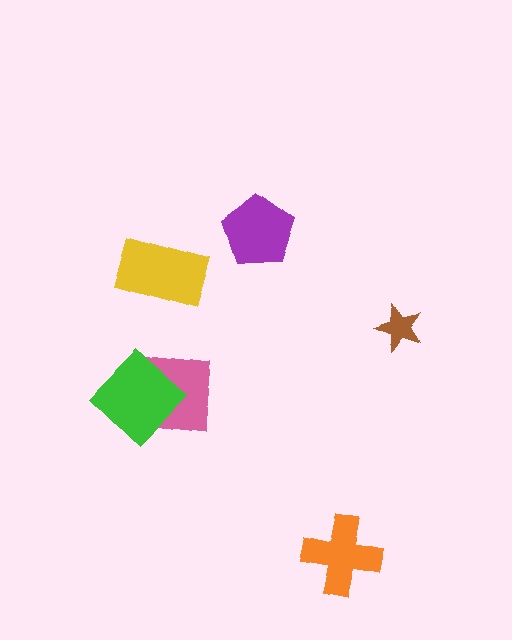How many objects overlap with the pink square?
1 object overlaps with the pink square.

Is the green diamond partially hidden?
No, no other shape covers it.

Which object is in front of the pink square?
The green diamond is in front of the pink square.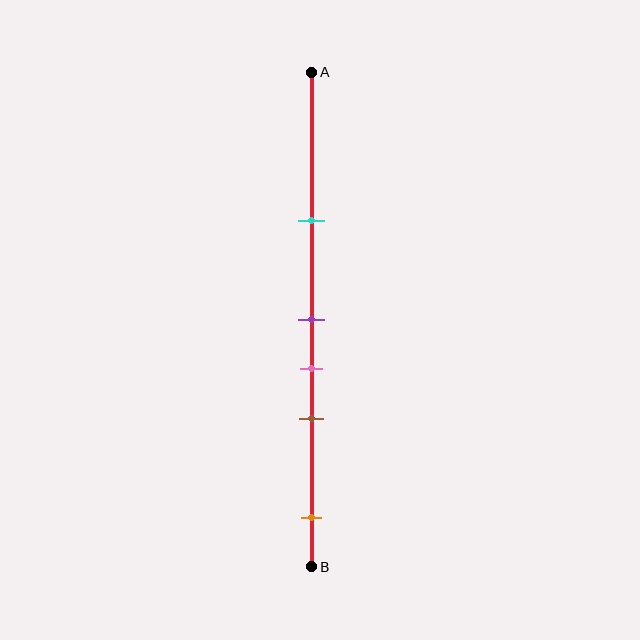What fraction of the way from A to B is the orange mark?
The orange mark is approximately 90% (0.9) of the way from A to B.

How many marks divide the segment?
There are 5 marks dividing the segment.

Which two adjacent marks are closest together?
The purple and pink marks are the closest adjacent pair.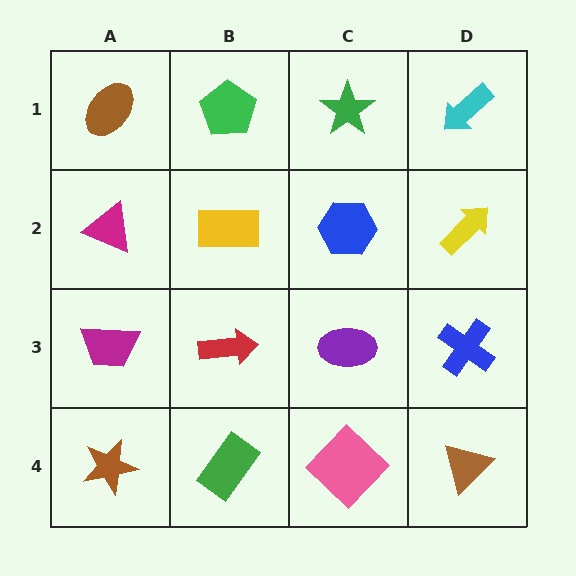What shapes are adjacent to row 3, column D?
A yellow arrow (row 2, column D), a brown triangle (row 4, column D), a purple ellipse (row 3, column C).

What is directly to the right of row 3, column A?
A red arrow.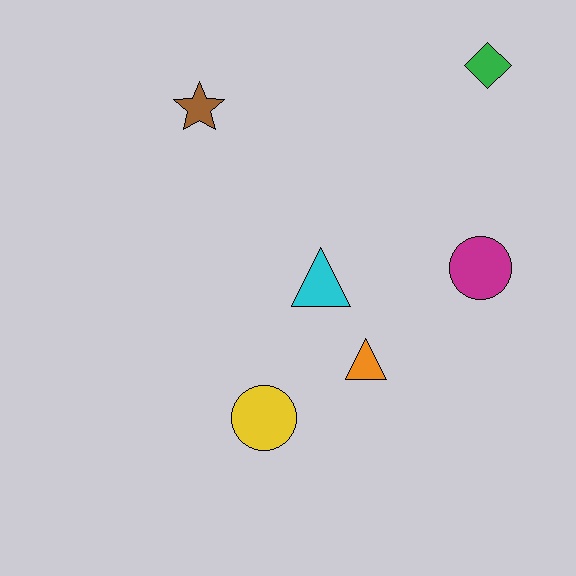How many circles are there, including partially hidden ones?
There are 2 circles.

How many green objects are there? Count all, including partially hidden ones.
There is 1 green object.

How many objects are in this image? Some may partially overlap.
There are 6 objects.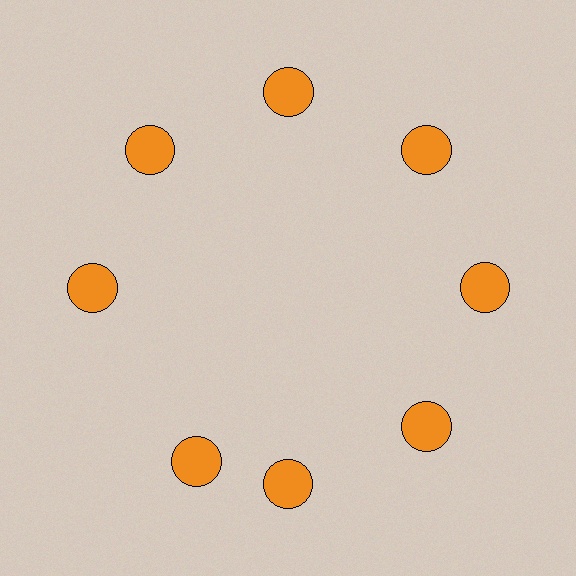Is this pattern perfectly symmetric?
No. The 8 orange circles are arranged in a ring, but one element near the 8 o'clock position is rotated out of alignment along the ring, breaking the 8-fold rotational symmetry.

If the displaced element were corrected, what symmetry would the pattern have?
It would have 8-fold rotational symmetry — the pattern would map onto itself every 45 degrees.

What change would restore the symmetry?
The symmetry would be restored by rotating it back into even spacing with its neighbors so that all 8 circles sit at equal angles and equal distance from the center.